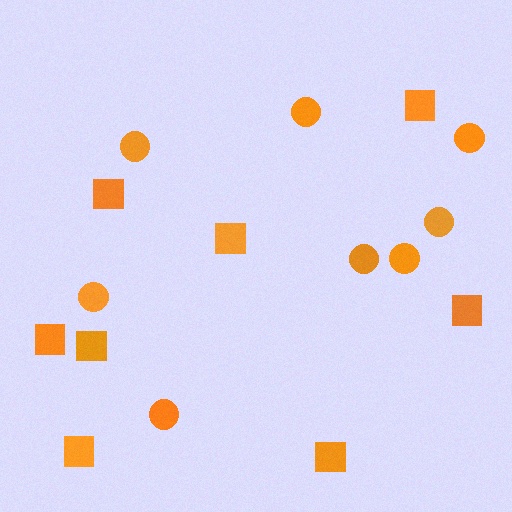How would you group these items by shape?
There are 2 groups: one group of squares (8) and one group of circles (8).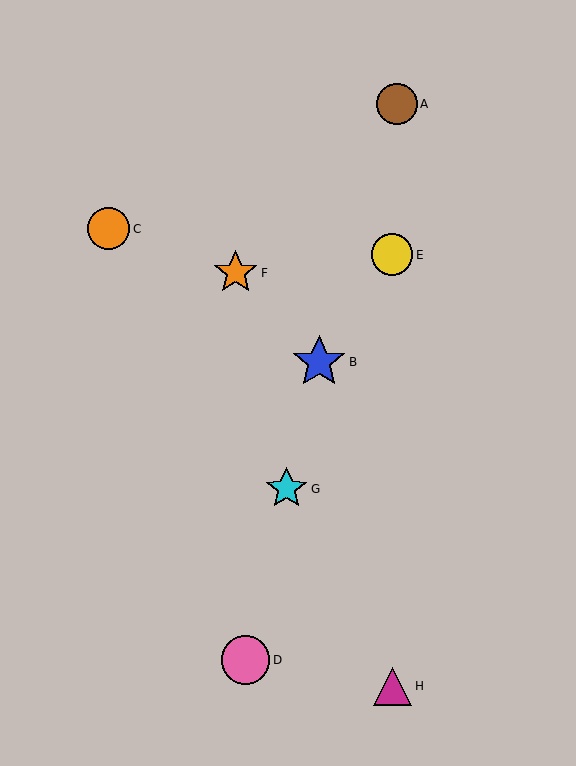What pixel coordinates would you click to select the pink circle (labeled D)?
Click at (246, 660) to select the pink circle D.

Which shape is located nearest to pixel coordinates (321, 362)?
The blue star (labeled B) at (319, 362) is nearest to that location.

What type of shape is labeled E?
Shape E is a yellow circle.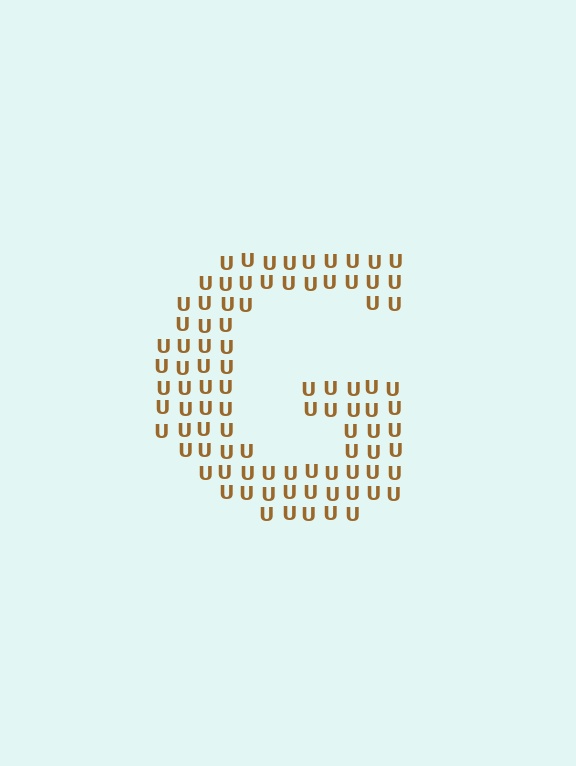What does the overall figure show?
The overall figure shows the letter G.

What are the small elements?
The small elements are letter U's.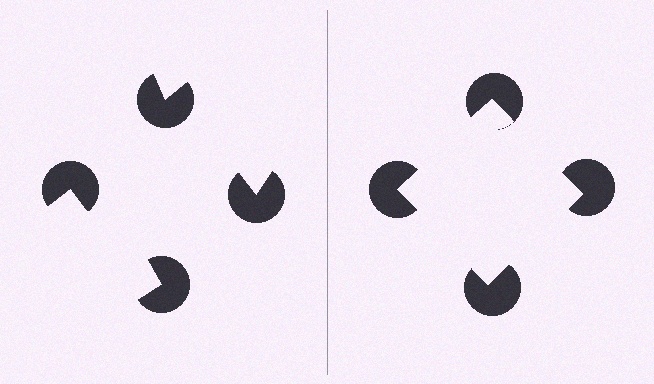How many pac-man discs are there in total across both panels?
8 — 4 on each side.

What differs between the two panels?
The pac-man discs are positioned identically on both sides; only the wedge orientations differ. On the right they align to a square; on the left they are misaligned.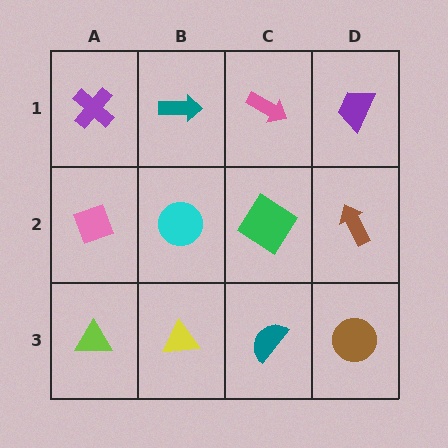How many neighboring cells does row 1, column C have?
3.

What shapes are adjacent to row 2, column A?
A purple cross (row 1, column A), a lime triangle (row 3, column A), a cyan circle (row 2, column B).